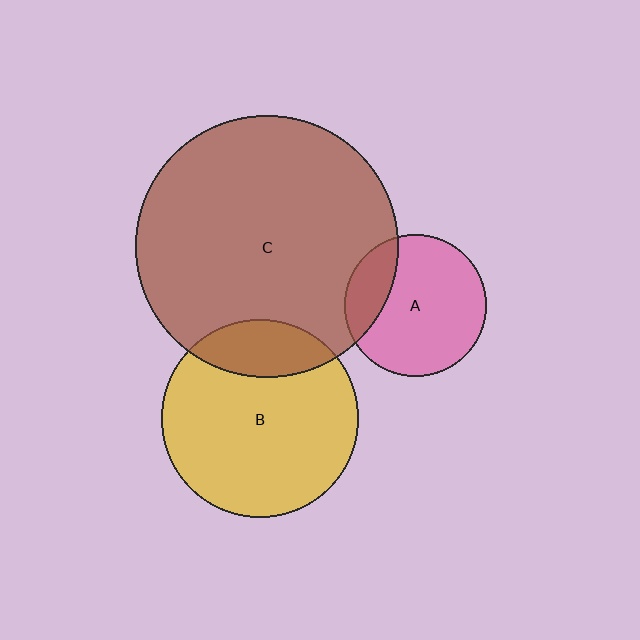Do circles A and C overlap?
Yes.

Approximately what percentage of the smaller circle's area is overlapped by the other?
Approximately 20%.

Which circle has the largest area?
Circle C (brown).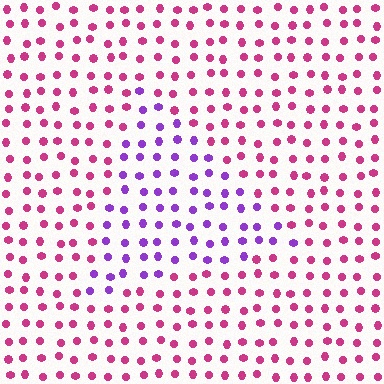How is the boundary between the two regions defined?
The boundary is defined purely by a slight shift in hue (about 51 degrees). Spacing, size, and orientation are identical on both sides.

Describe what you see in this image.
The image is filled with small magenta elements in a uniform arrangement. A triangle-shaped region is visible where the elements are tinted to a slightly different hue, forming a subtle color boundary.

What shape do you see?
I see a triangle.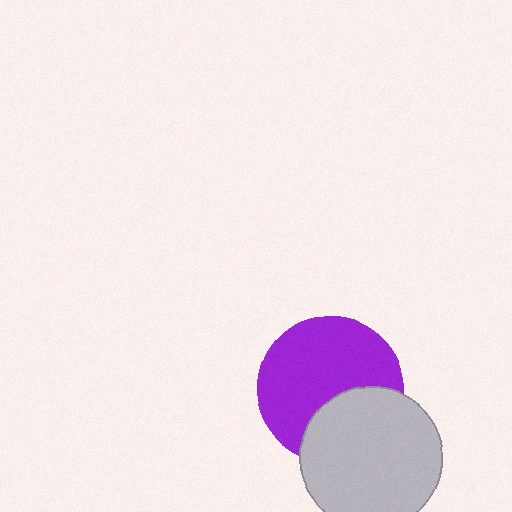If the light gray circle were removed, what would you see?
You would see the complete purple circle.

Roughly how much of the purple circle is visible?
Most of it is visible (roughly 67%).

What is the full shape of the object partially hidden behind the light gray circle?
The partially hidden object is a purple circle.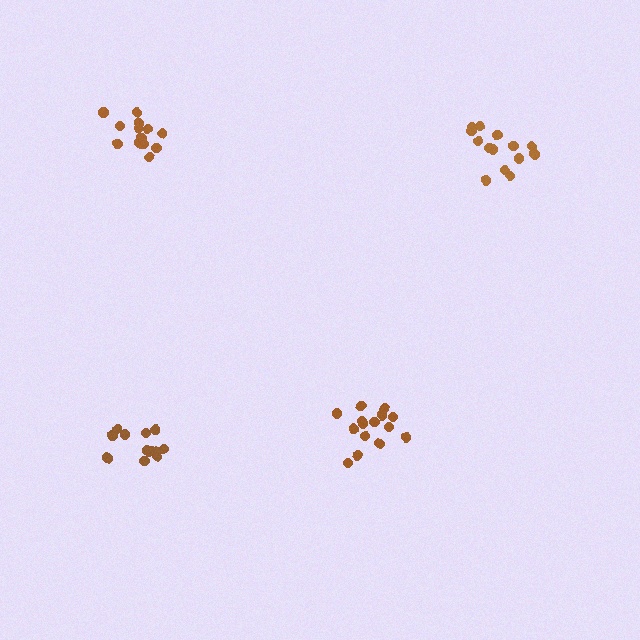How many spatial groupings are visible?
There are 4 spatial groupings.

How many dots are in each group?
Group 1: 15 dots, Group 2: 14 dots, Group 3: 13 dots, Group 4: 13 dots (55 total).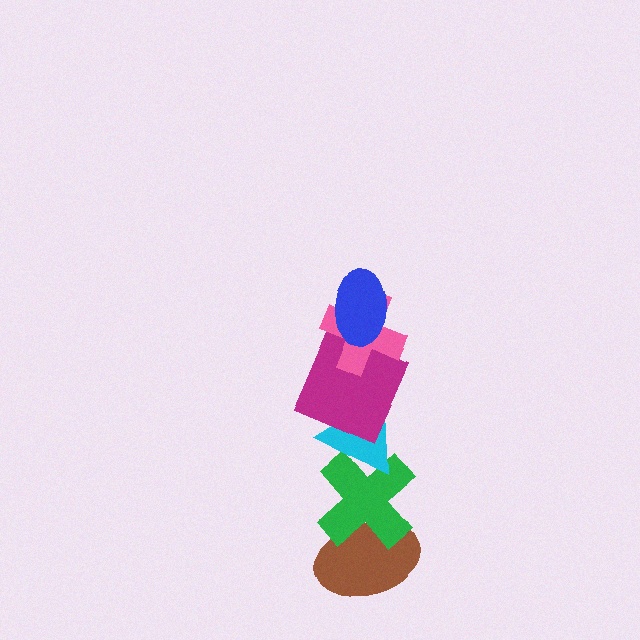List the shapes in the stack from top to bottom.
From top to bottom: the blue ellipse, the pink cross, the magenta square, the cyan triangle, the green cross, the brown ellipse.